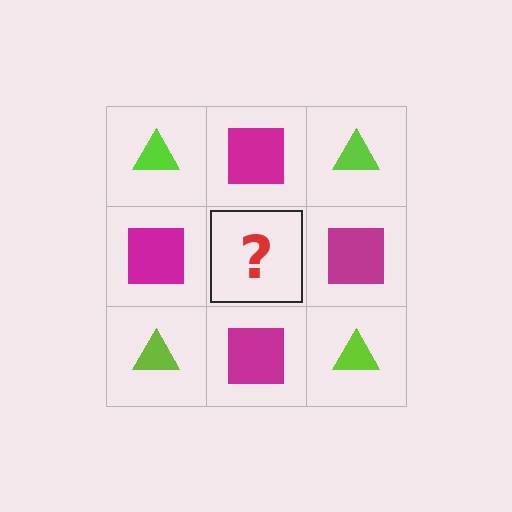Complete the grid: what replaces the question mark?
The question mark should be replaced with a lime triangle.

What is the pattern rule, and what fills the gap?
The rule is that it alternates lime triangle and magenta square in a checkerboard pattern. The gap should be filled with a lime triangle.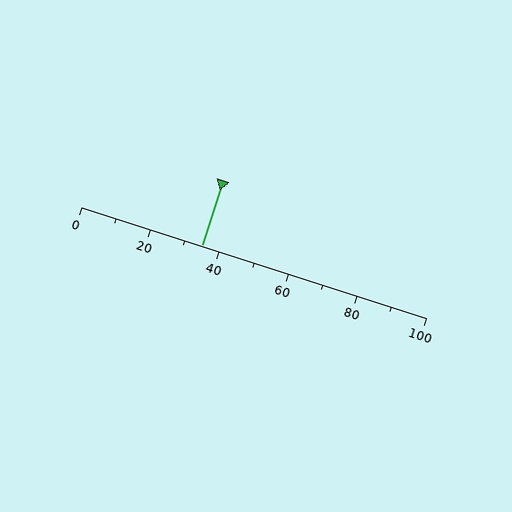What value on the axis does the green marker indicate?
The marker indicates approximately 35.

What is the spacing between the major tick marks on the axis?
The major ticks are spaced 20 apart.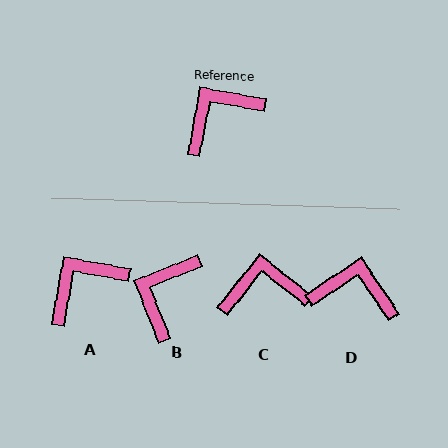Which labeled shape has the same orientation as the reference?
A.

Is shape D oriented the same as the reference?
No, it is off by about 46 degrees.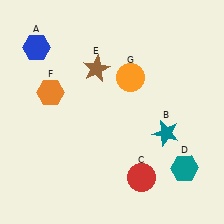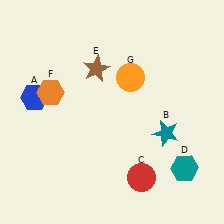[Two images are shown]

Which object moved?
The blue hexagon (A) moved down.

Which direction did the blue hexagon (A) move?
The blue hexagon (A) moved down.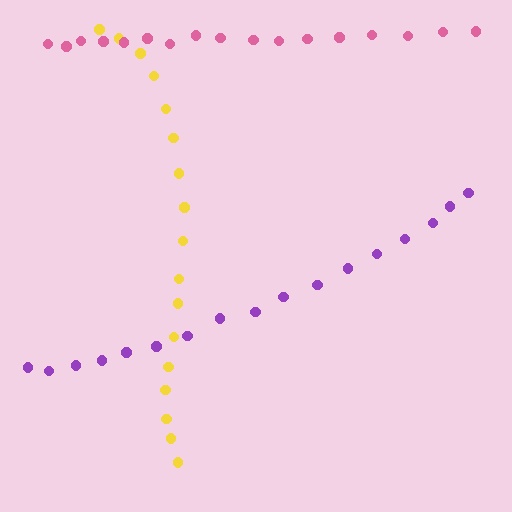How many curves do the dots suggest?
There are 3 distinct paths.